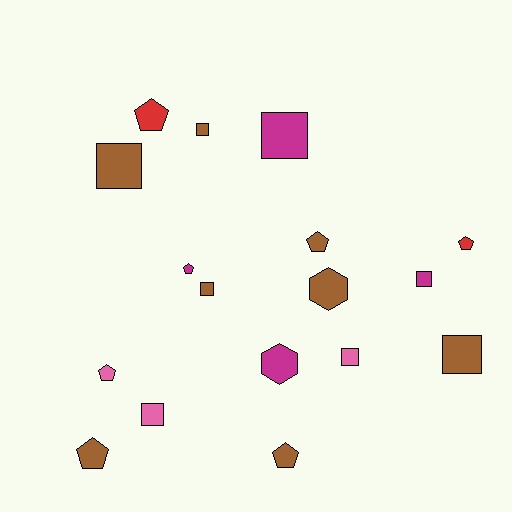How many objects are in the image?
There are 17 objects.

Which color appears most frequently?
Brown, with 8 objects.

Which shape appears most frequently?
Square, with 8 objects.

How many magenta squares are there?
There are 2 magenta squares.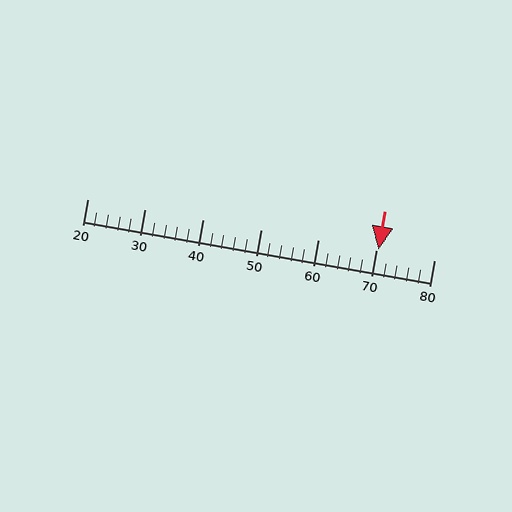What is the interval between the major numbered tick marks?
The major tick marks are spaced 10 units apart.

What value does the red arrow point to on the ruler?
The red arrow points to approximately 70.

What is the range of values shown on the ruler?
The ruler shows values from 20 to 80.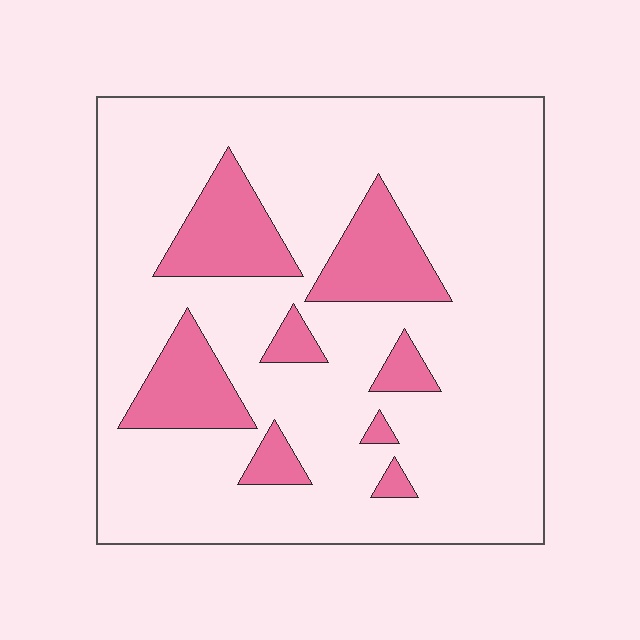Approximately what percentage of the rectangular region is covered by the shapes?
Approximately 20%.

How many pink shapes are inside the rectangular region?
8.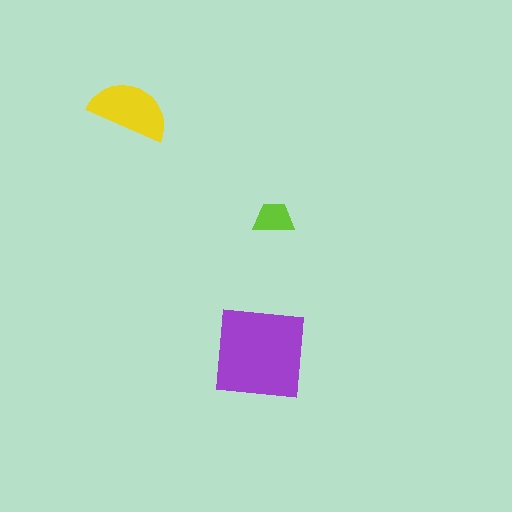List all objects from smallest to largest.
The lime trapezoid, the yellow semicircle, the purple square.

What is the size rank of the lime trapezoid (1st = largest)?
3rd.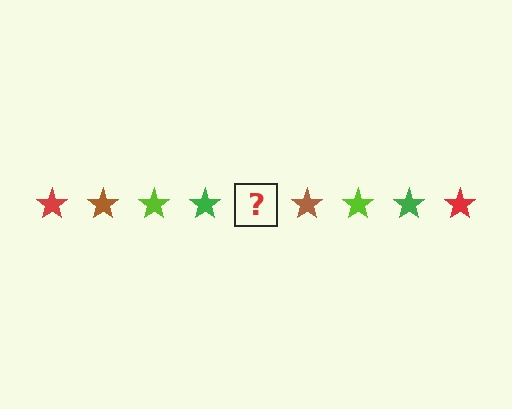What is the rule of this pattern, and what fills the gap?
The rule is that the pattern cycles through red, brown, lime, green stars. The gap should be filled with a red star.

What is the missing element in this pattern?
The missing element is a red star.